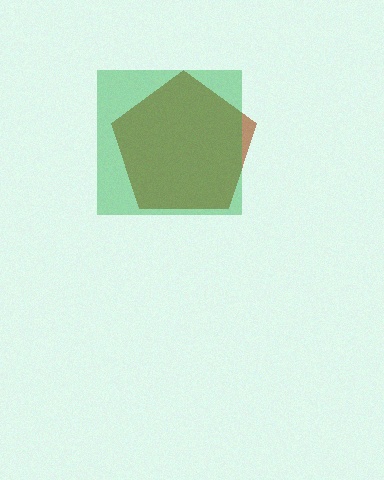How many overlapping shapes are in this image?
There are 2 overlapping shapes in the image.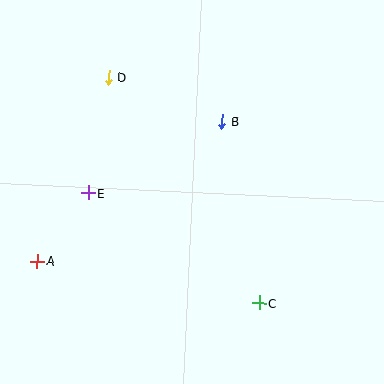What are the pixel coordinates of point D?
Point D is at (109, 77).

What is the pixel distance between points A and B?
The distance between A and B is 231 pixels.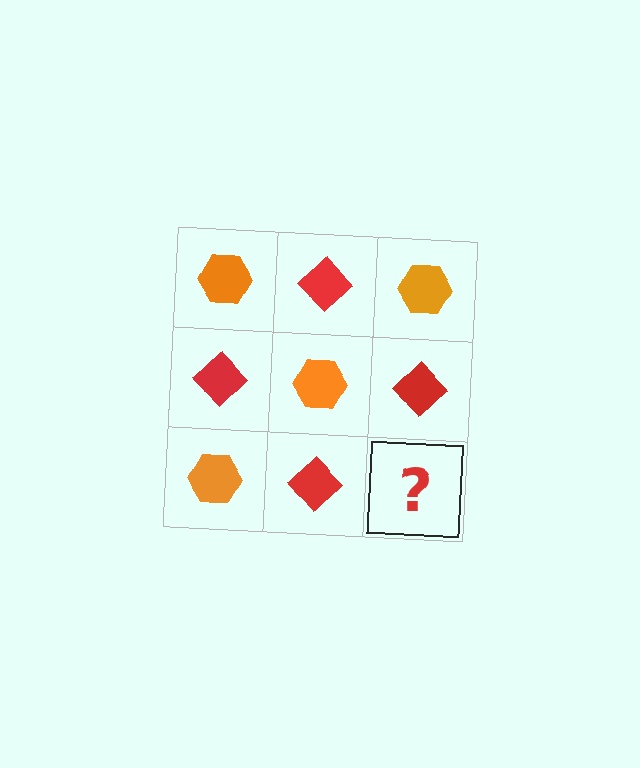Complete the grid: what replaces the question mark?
The question mark should be replaced with an orange hexagon.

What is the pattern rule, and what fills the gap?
The rule is that it alternates orange hexagon and red diamond in a checkerboard pattern. The gap should be filled with an orange hexagon.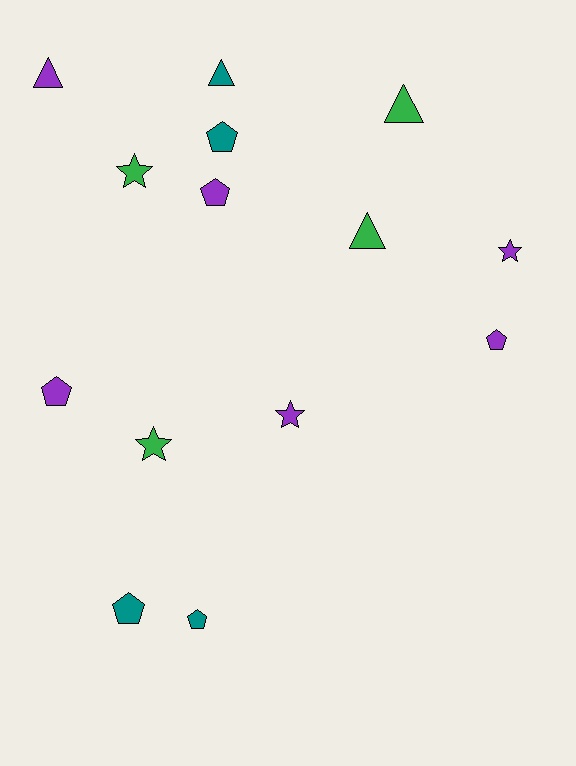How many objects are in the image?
There are 14 objects.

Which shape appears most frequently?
Pentagon, with 6 objects.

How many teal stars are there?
There are no teal stars.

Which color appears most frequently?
Purple, with 6 objects.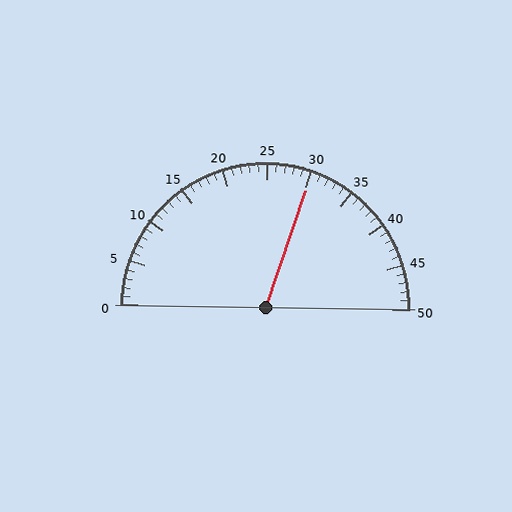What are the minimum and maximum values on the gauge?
The gauge ranges from 0 to 50.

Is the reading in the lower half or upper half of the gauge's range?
The reading is in the upper half of the range (0 to 50).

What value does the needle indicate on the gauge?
The needle indicates approximately 30.